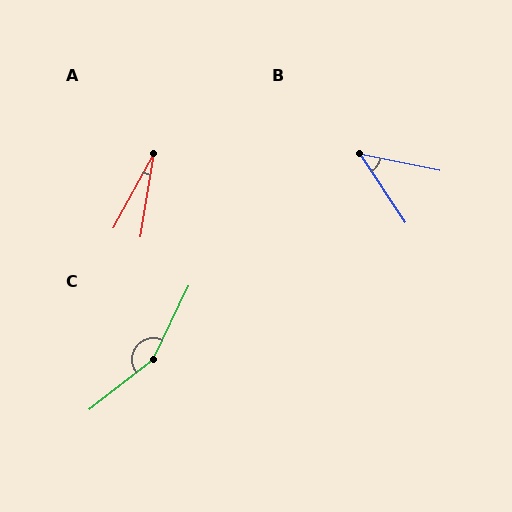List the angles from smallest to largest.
A (19°), B (45°), C (154°).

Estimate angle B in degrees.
Approximately 45 degrees.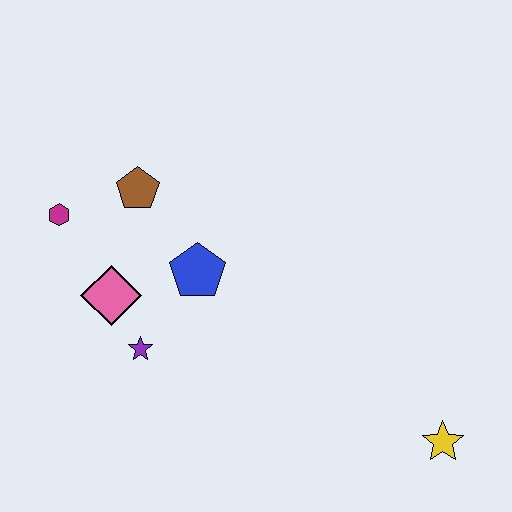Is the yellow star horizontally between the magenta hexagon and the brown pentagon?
No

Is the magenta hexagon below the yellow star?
No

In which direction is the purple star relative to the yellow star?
The purple star is to the left of the yellow star.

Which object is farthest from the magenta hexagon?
The yellow star is farthest from the magenta hexagon.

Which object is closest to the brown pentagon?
The magenta hexagon is closest to the brown pentagon.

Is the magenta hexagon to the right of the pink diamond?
No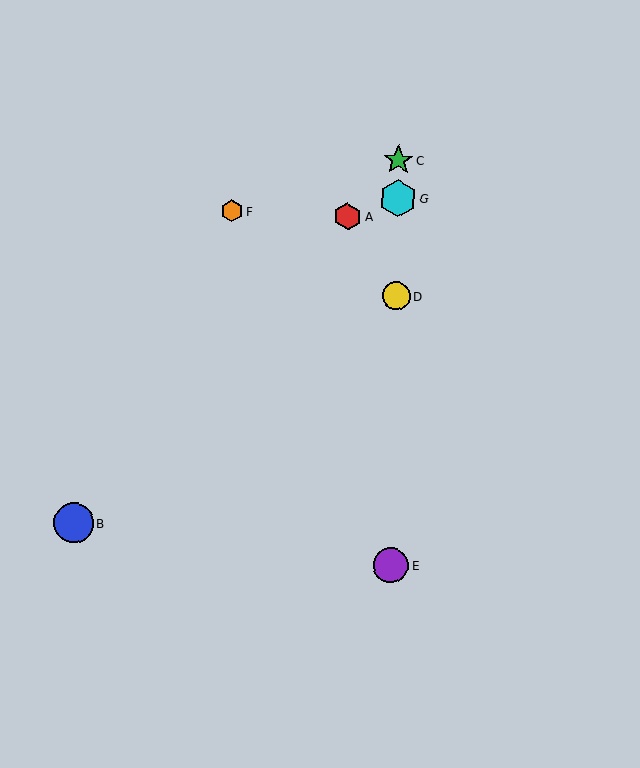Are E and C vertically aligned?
Yes, both are at x≈391.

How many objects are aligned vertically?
4 objects (C, D, E, G) are aligned vertically.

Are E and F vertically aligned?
No, E is at x≈391 and F is at x≈232.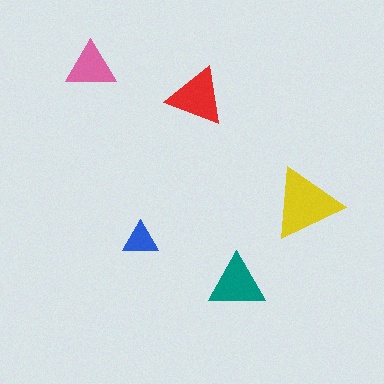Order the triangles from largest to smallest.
the yellow one, the red one, the teal one, the pink one, the blue one.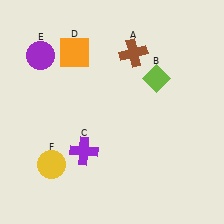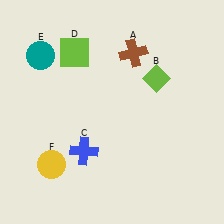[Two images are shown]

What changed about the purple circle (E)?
In Image 1, E is purple. In Image 2, it changed to teal.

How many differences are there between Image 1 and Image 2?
There are 3 differences between the two images.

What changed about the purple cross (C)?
In Image 1, C is purple. In Image 2, it changed to blue.